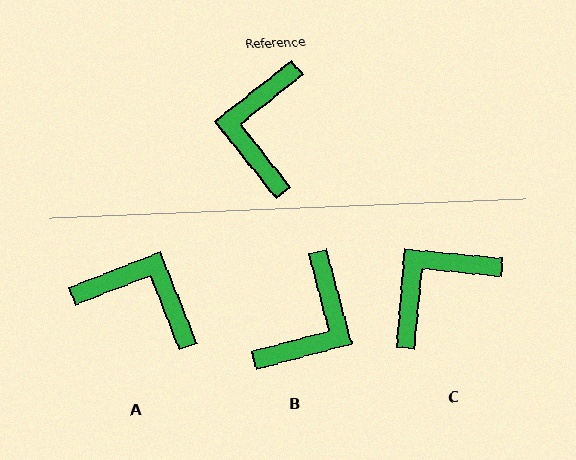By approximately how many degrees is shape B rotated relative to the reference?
Approximately 157 degrees counter-clockwise.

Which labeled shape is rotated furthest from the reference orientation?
B, about 157 degrees away.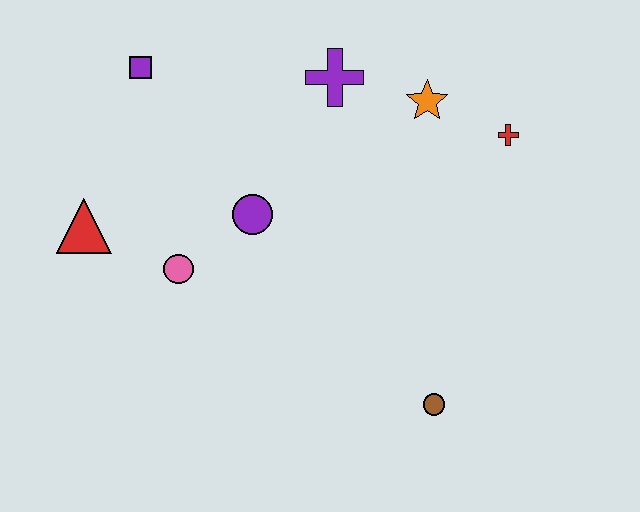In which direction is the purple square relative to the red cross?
The purple square is to the left of the red cross.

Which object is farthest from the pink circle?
The red cross is farthest from the pink circle.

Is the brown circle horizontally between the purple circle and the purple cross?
No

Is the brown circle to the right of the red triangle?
Yes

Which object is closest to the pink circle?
The purple circle is closest to the pink circle.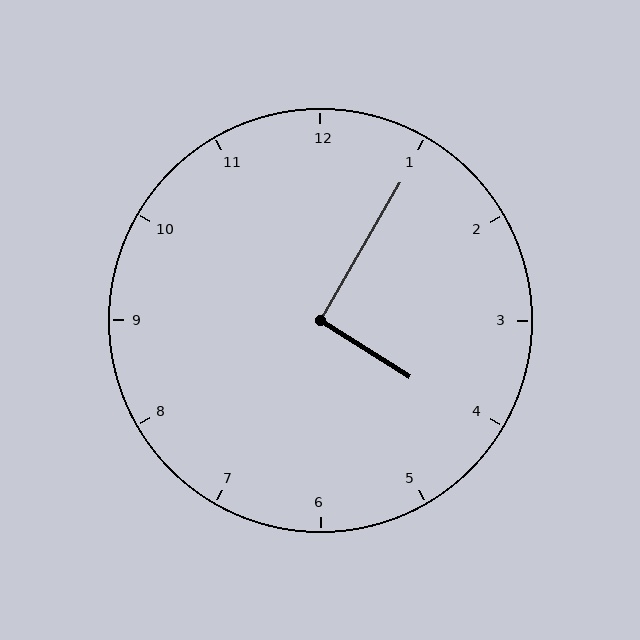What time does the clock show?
4:05.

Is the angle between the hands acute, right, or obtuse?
It is right.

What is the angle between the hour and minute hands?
Approximately 92 degrees.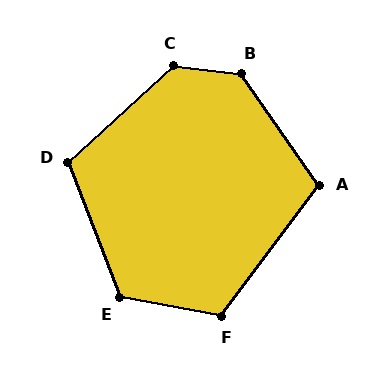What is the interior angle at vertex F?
Approximately 116 degrees (obtuse).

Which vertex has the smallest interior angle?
A, at approximately 108 degrees.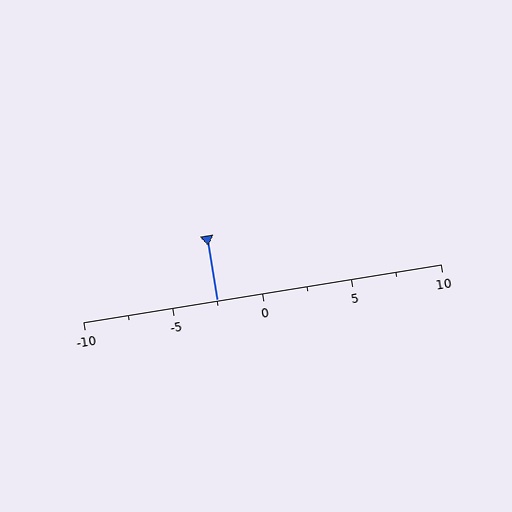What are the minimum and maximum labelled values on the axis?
The axis runs from -10 to 10.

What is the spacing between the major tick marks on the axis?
The major ticks are spaced 5 apart.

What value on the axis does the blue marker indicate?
The marker indicates approximately -2.5.